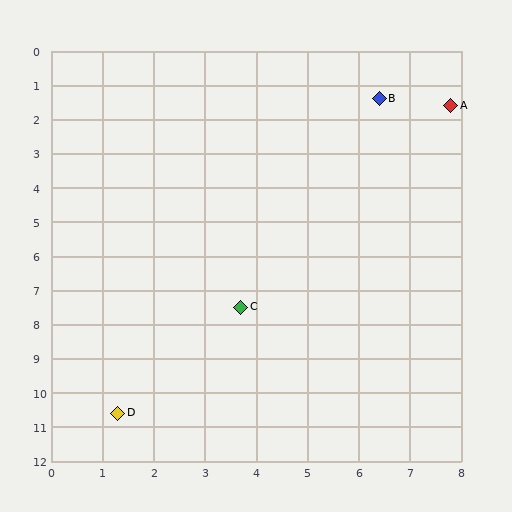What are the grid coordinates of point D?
Point D is at approximately (1.3, 10.6).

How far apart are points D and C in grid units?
Points D and C are about 3.9 grid units apart.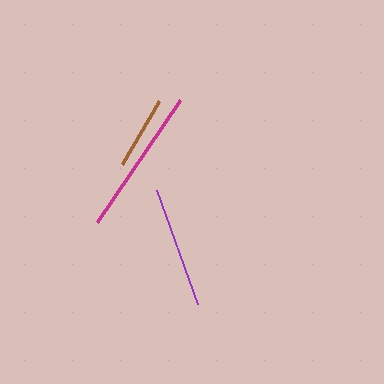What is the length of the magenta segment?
The magenta segment is approximately 148 pixels long.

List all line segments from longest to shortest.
From longest to shortest: magenta, purple, brown.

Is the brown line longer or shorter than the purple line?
The purple line is longer than the brown line.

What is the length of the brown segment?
The brown segment is approximately 73 pixels long.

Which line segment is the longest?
The magenta line is the longest at approximately 148 pixels.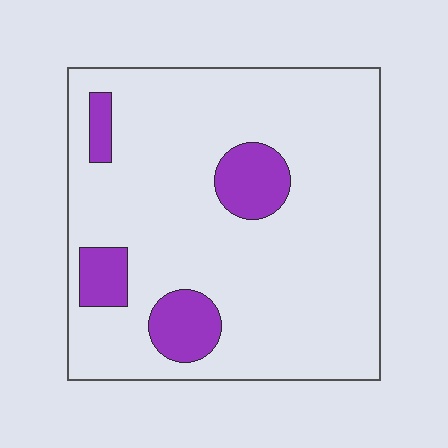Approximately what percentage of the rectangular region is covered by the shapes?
Approximately 15%.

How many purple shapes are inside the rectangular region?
4.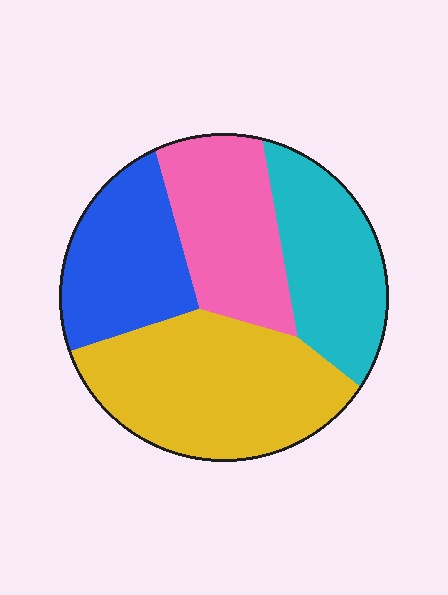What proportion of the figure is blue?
Blue takes up about one fifth (1/5) of the figure.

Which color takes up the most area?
Yellow, at roughly 35%.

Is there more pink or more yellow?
Yellow.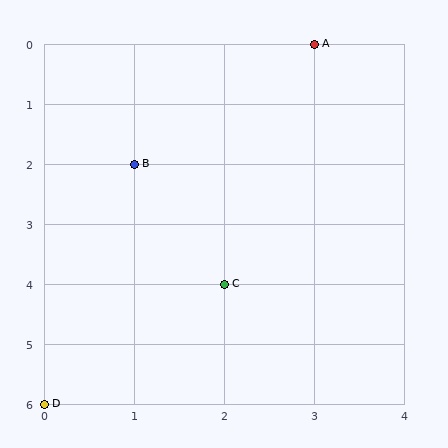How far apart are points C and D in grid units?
Points C and D are 2 columns and 2 rows apart (about 2.8 grid units diagonally).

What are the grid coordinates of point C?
Point C is at grid coordinates (2, 4).